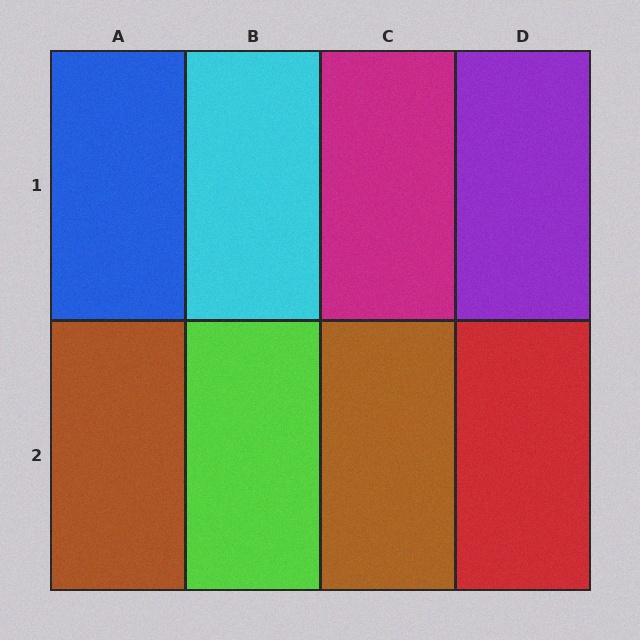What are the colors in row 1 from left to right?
Blue, cyan, magenta, purple.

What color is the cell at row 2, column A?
Brown.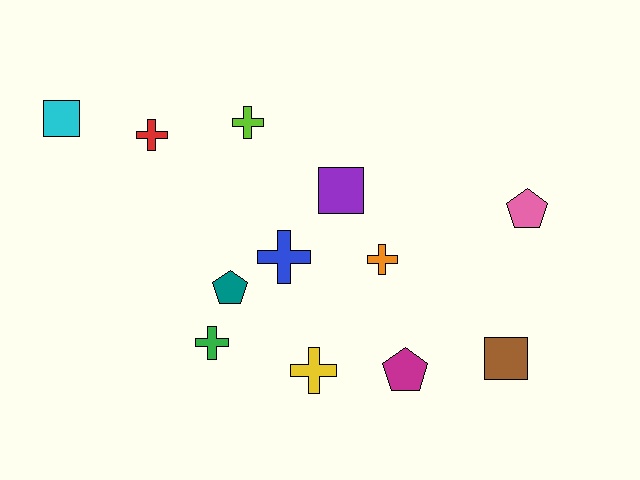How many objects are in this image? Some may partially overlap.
There are 12 objects.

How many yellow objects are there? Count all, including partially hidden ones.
There is 1 yellow object.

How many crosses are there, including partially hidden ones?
There are 6 crosses.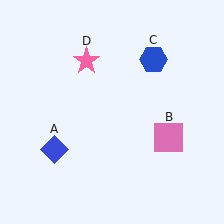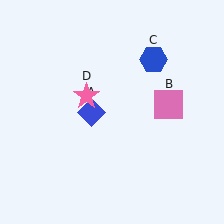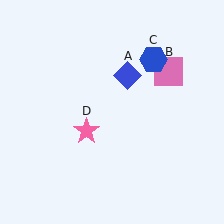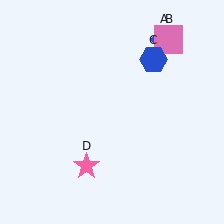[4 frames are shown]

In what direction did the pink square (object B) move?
The pink square (object B) moved up.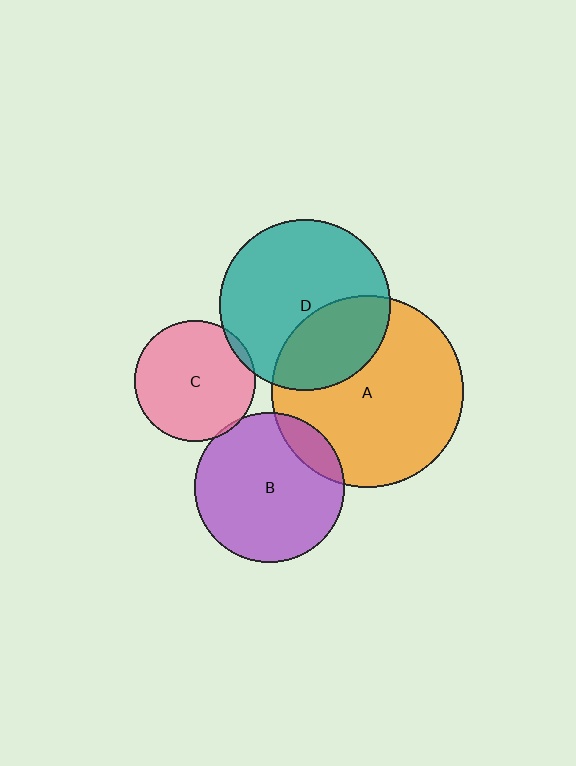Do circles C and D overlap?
Yes.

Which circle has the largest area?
Circle A (orange).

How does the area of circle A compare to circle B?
Approximately 1.6 times.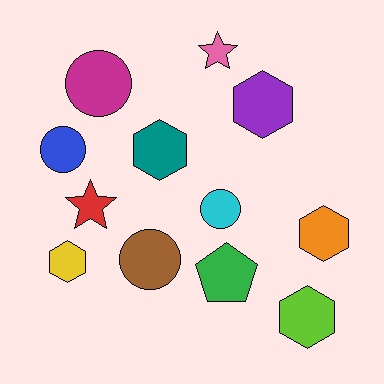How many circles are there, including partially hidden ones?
There are 4 circles.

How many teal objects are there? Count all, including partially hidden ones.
There is 1 teal object.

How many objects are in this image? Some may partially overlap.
There are 12 objects.